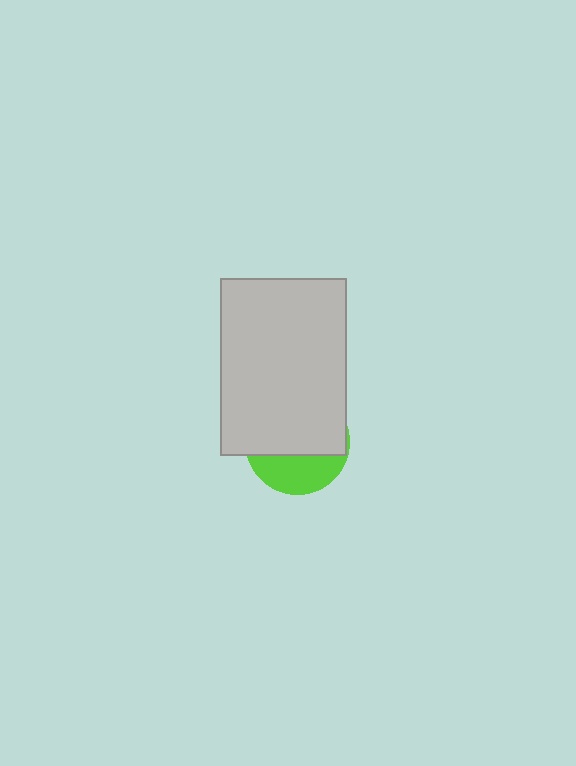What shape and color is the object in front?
The object in front is a light gray rectangle.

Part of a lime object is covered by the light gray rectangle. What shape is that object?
It is a circle.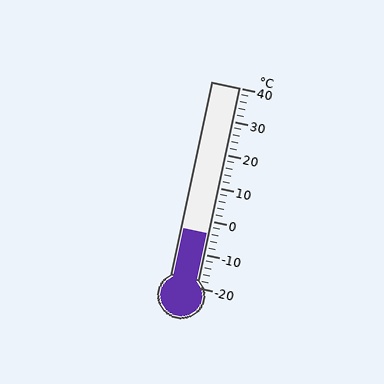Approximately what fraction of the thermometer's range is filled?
The thermometer is filled to approximately 25% of its range.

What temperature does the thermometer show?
The thermometer shows approximately -4°C.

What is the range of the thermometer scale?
The thermometer scale ranges from -20°C to 40°C.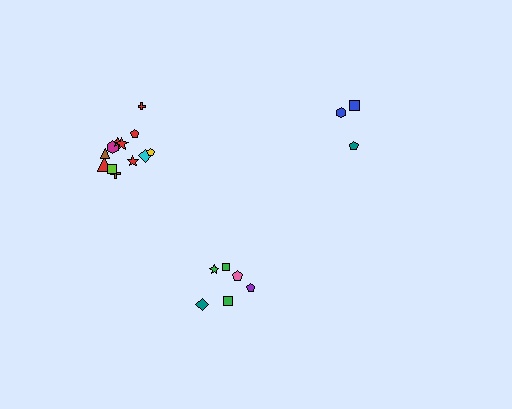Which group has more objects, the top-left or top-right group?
The top-left group.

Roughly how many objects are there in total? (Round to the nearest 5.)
Roughly 20 objects in total.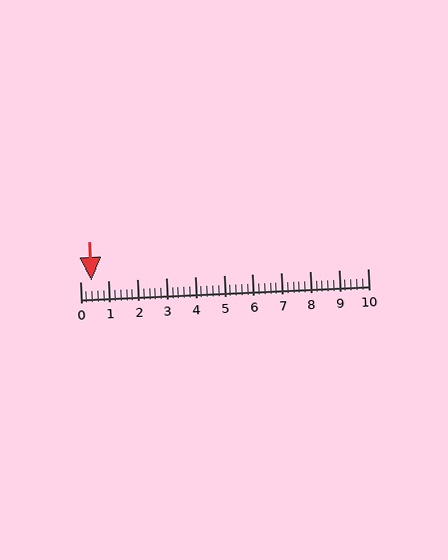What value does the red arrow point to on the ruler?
The red arrow points to approximately 0.4.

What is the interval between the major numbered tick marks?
The major tick marks are spaced 1 units apart.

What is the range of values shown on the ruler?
The ruler shows values from 0 to 10.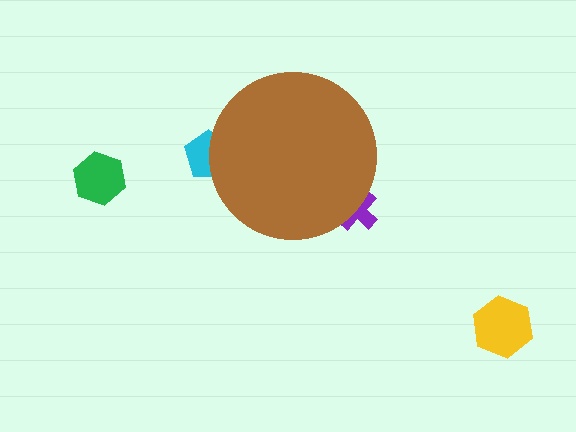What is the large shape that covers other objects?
A brown circle.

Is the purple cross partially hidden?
Yes, the purple cross is partially hidden behind the brown circle.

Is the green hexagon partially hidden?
No, the green hexagon is fully visible.